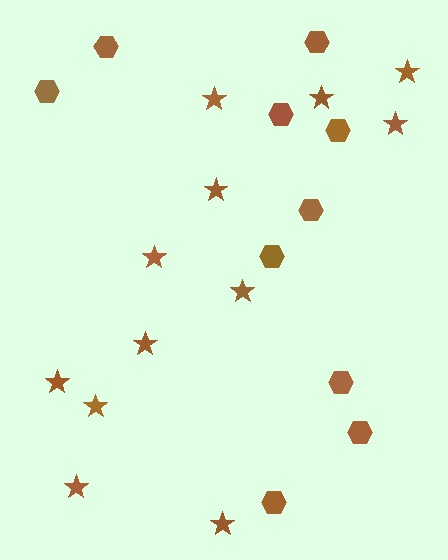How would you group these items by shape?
There are 2 groups: one group of hexagons (10) and one group of stars (12).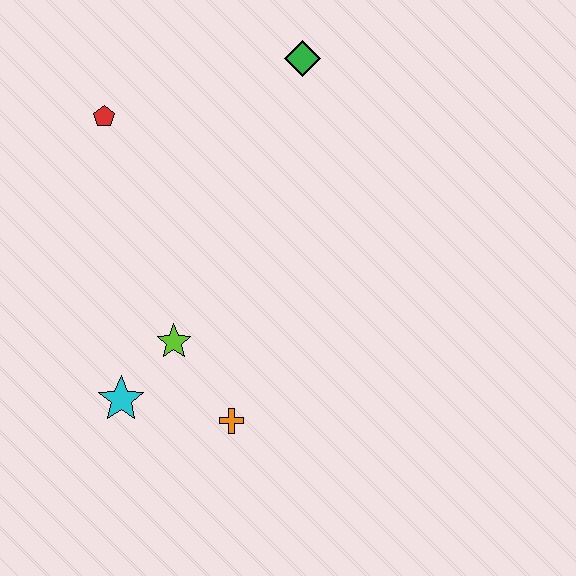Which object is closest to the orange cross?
The lime star is closest to the orange cross.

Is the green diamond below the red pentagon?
No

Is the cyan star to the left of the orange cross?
Yes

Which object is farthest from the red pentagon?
The orange cross is farthest from the red pentagon.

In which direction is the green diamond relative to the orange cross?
The green diamond is above the orange cross.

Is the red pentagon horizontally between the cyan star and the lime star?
No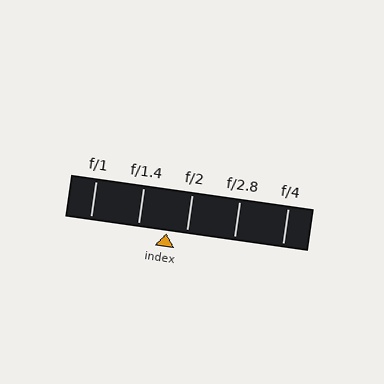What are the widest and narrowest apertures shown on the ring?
The widest aperture shown is f/1 and the narrowest is f/4.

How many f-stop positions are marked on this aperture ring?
There are 5 f-stop positions marked.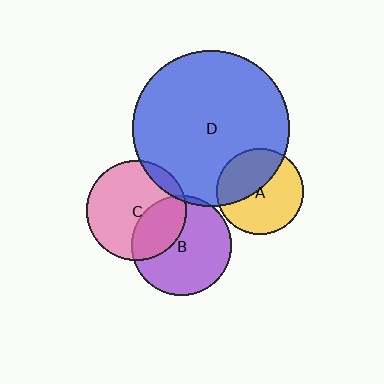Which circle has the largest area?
Circle D (blue).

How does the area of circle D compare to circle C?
Approximately 2.5 times.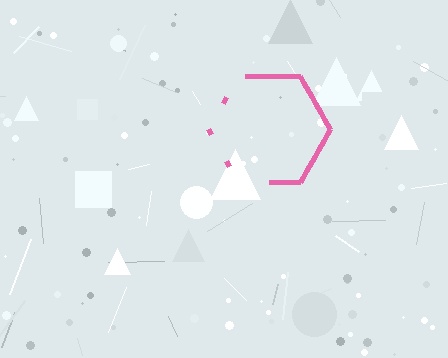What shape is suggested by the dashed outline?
The dashed outline suggests a hexagon.